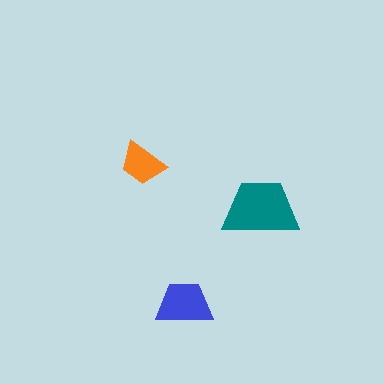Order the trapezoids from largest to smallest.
the teal one, the blue one, the orange one.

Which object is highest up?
The orange trapezoid is topmost.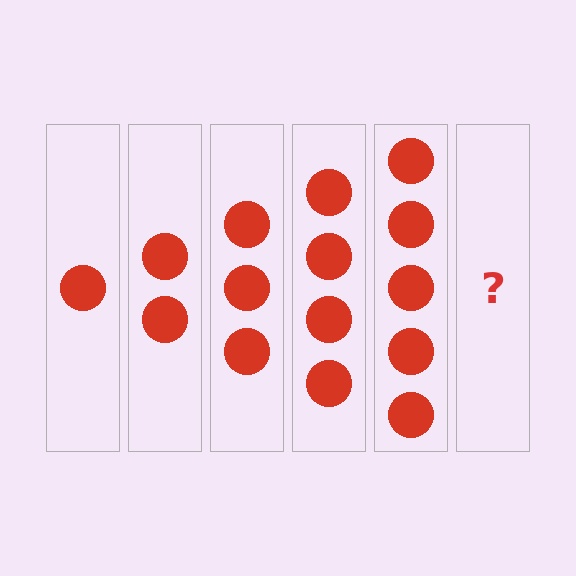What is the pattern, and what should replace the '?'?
The pattern is that each step adds one more circle. The '?' should be 6 circles.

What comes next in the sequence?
The next element should be 6 circles.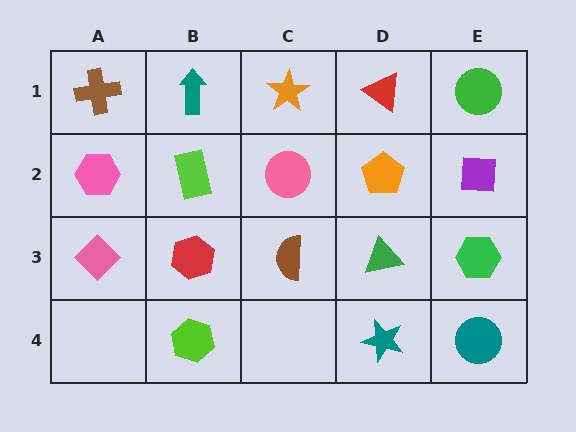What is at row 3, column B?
A red hexagon.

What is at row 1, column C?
An orange star.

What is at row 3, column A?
A pink diamond.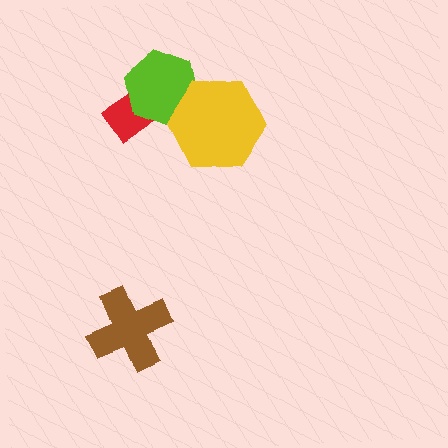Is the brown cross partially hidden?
No, no other shape covers it.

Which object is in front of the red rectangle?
The lime hexagon is in front of the red rectangle.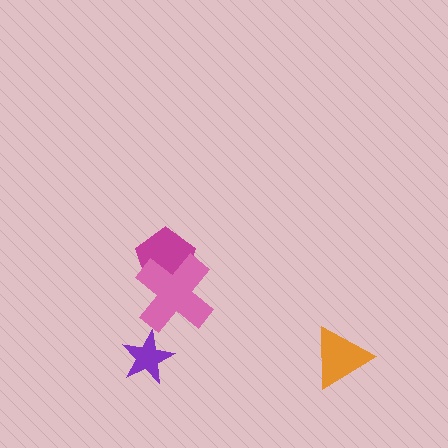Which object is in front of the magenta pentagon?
The pink cross is in front of the magenta pentagon.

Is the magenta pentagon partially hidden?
Yes, it is partially covered by another shape.